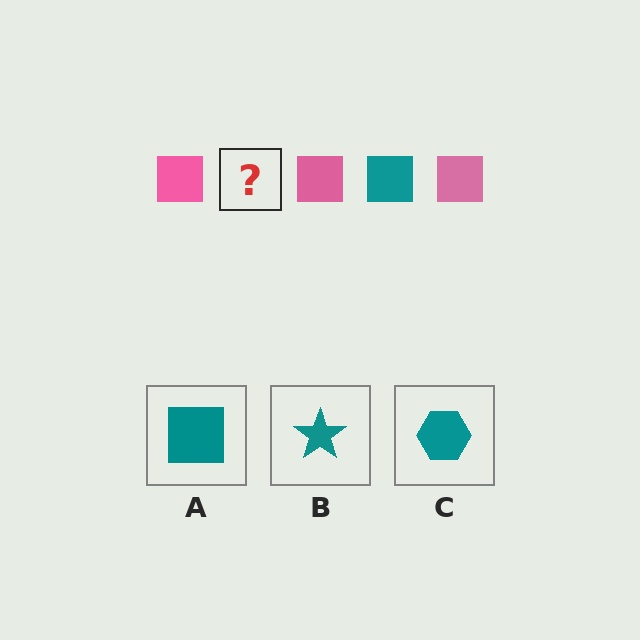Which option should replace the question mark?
Option A.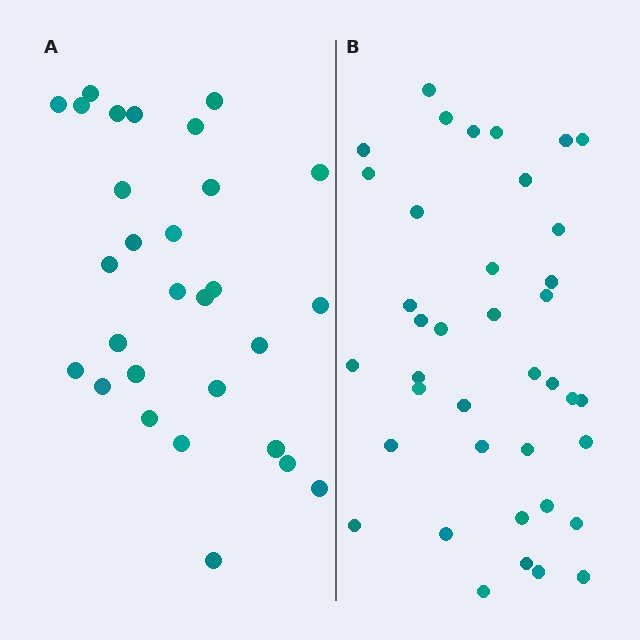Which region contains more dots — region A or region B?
Region B (the right region) has more dots.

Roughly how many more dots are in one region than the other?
Region B has roughly 10 or so more dots than region A.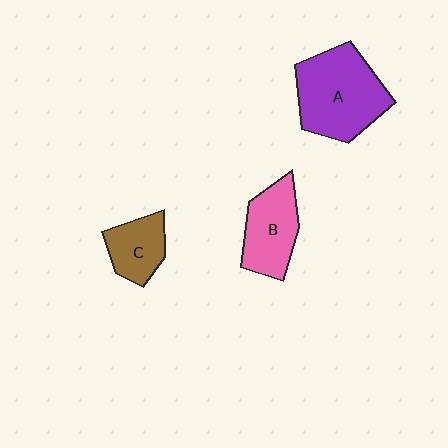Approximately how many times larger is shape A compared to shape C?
Approximately 2.1 times.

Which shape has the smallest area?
Shape C (brown).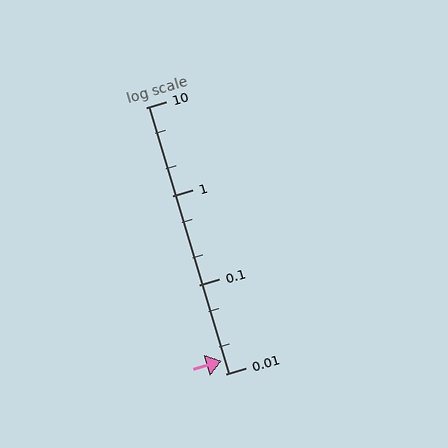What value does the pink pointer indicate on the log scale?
The pointer indicates approximately 0.014.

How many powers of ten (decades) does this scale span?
The scale spans 3 decades, from 0.01 to 10.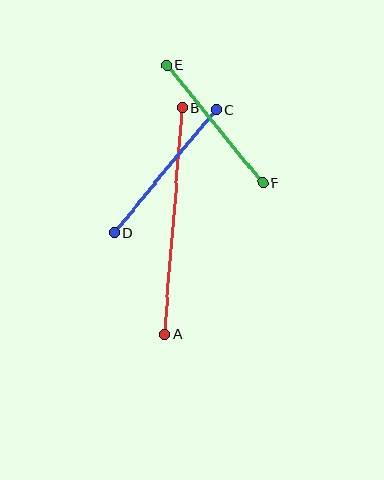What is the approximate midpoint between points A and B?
The midpoint is at approximately (173, 221) pixels.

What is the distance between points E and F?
The distance is approximately 152 pixels.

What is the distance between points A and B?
The distance is approximately 227 pixels.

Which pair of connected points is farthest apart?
Points A and B are farthest apart.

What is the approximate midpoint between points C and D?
The midpoint is at approximately (165, 171) pixels.